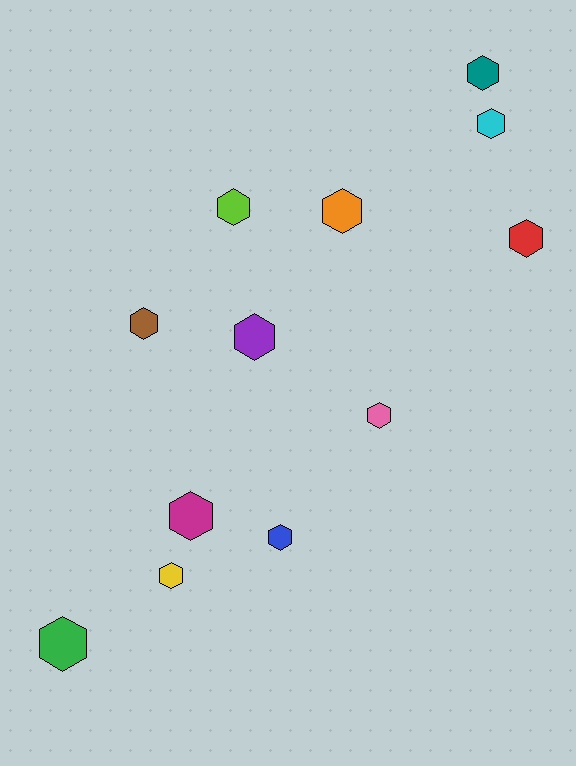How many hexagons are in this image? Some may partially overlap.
There are 12 hexagons.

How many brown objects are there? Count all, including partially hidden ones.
There is 1 brown object.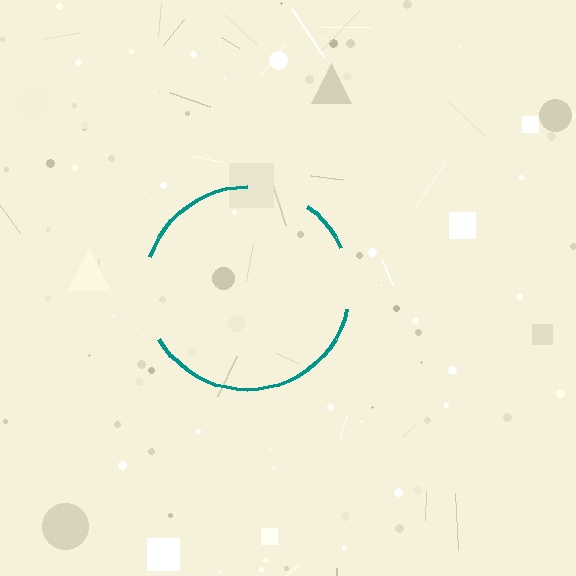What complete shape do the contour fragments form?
The contour fragments form a circle.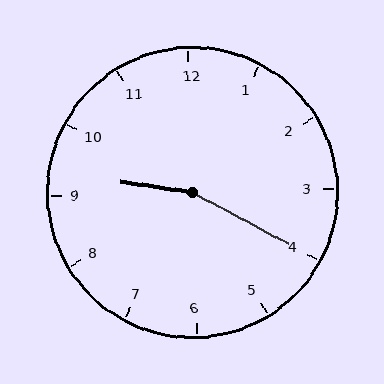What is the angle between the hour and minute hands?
Approximately 160 degrees.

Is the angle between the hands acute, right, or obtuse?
It is obtuse.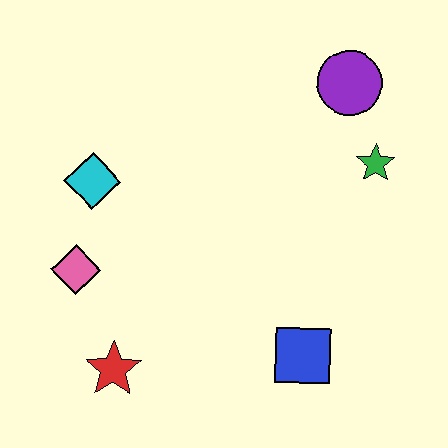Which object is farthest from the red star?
The purple circle is farthest from the red star.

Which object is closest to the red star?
The pink diamond is closest to the red star.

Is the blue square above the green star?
No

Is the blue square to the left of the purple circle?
Yes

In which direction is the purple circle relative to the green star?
The purple circle is above the green star.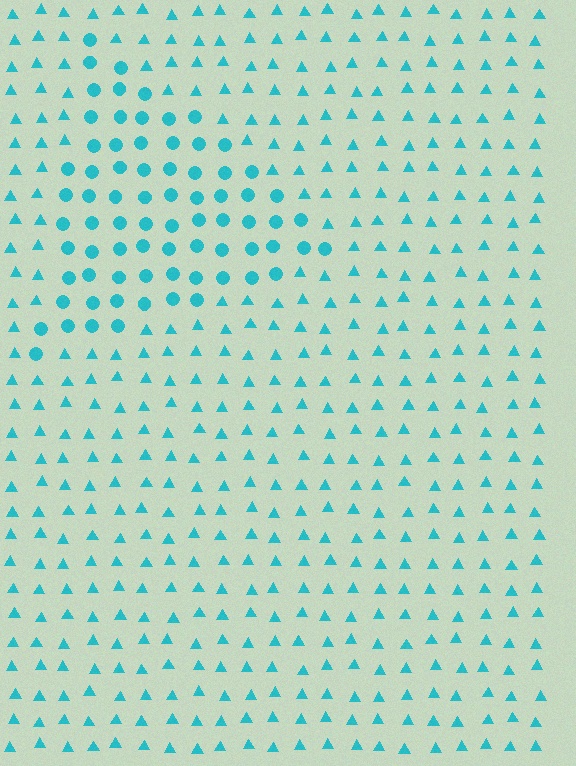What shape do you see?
I see a triangle.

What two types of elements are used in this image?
The image uses circles inside the triangle region and triangles outside it.